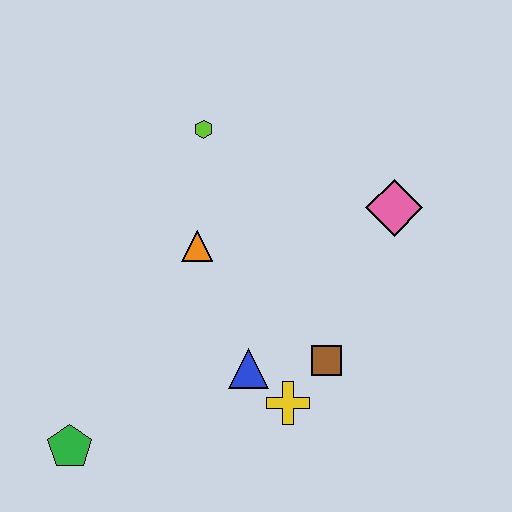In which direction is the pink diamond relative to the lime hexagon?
The pink diamond is to the right of the lime hexagon.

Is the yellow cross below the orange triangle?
Yes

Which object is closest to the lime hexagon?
The orange triangle is closest to the lime hexagon.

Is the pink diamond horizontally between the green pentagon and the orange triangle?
No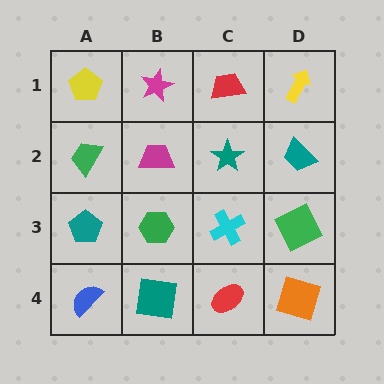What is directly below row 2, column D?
A green square.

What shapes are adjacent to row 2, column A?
A yellow pentagon (row 1, column A), a teal pentagon (row 3, column A), a magenta trapezoid (row 2, column B).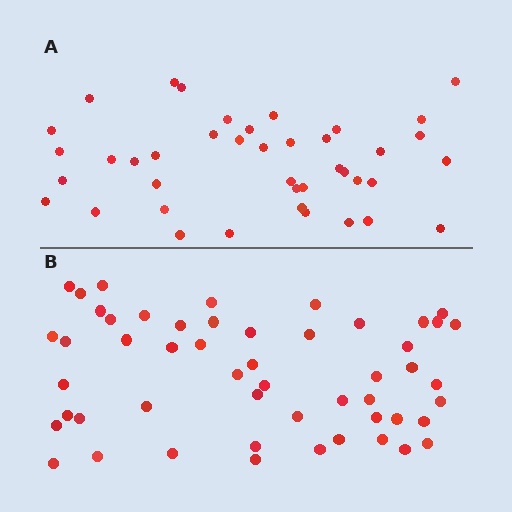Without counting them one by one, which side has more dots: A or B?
Region B (the bottom region) has more dots.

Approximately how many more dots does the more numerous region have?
Region B has roughly 12 or so more dots than region A.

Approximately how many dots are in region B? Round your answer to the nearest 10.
About 50 dots. (The exact count is 52, which rounds to 50.)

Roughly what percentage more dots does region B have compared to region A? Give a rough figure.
About 25% more.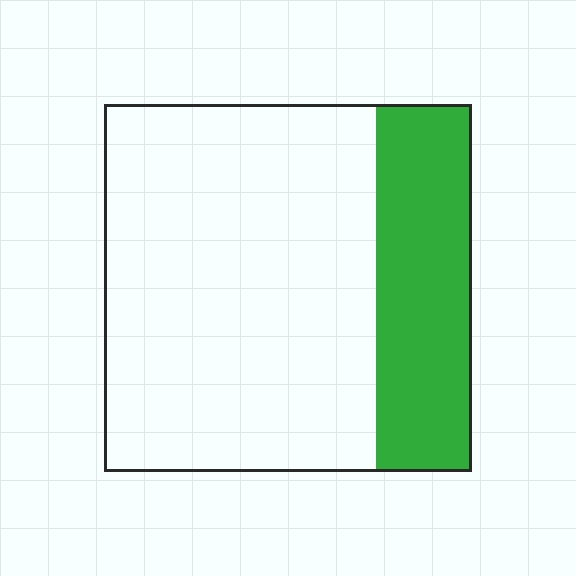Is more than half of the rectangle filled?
No.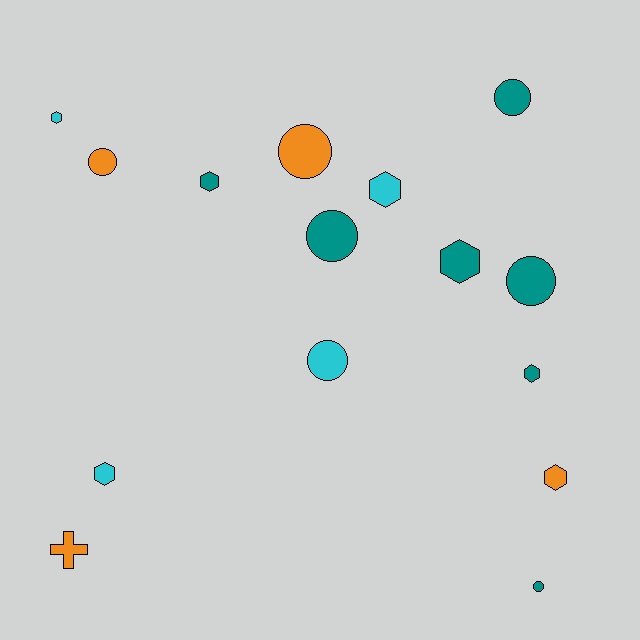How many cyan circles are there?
There is 1 cyan circle.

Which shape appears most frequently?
Hexagon, with 7 objects.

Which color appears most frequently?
Teal, with 7 objects.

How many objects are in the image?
There are 15 objects.